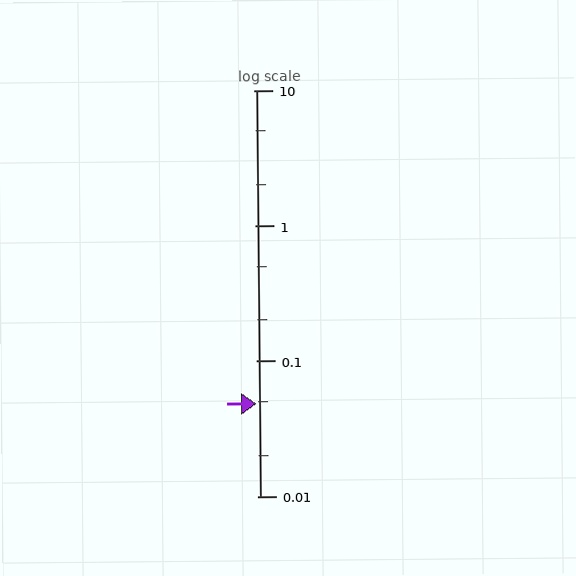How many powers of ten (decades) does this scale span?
The scale spans 3 decades, from 0.01 to 10.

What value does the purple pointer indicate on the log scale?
The pointer indicates approximately 0.048.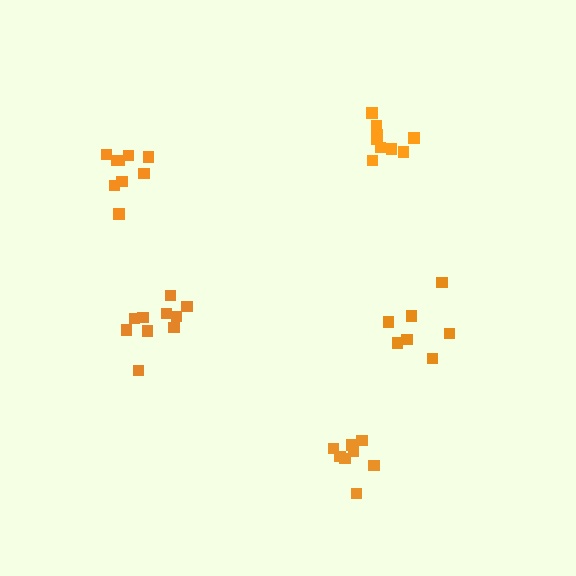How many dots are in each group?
Group 1: 7 dots, Group 2: 10 dots, Group 3: 9 dots, Group 4: 9 dots, Group 5: 8 dots (43 total).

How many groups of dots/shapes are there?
There are 5 groups.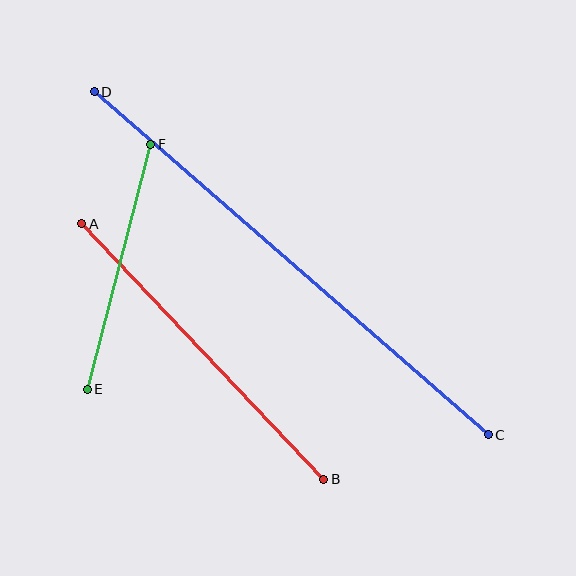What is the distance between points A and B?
The distance is approximately 352 pixels.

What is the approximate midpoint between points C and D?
The midpoint is at approximately (291, 263) pixels.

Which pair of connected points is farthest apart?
Points C and D are farthest apart.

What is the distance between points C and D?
The distance is approximately 522 pixels.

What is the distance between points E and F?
The distance is approximately 253 pixels.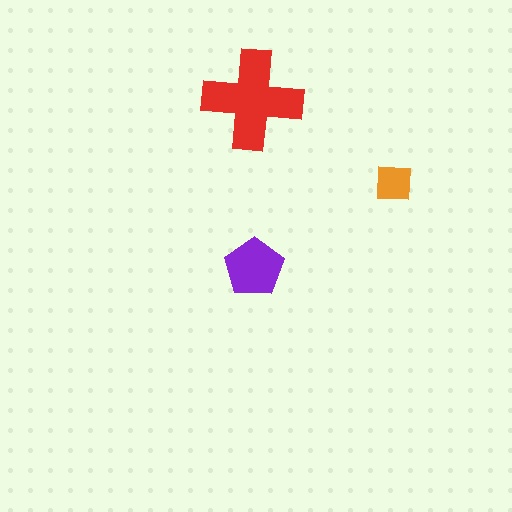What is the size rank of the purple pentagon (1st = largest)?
2nd.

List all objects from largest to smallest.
The red cross, the purple pentagon, the orange square.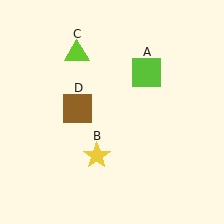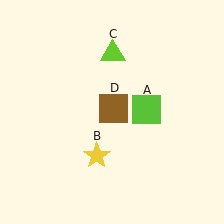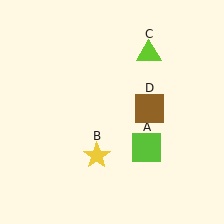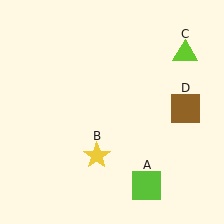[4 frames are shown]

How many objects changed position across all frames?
3 objects changed position: lime square (object A), lime triangle (object C), brown square (object D).